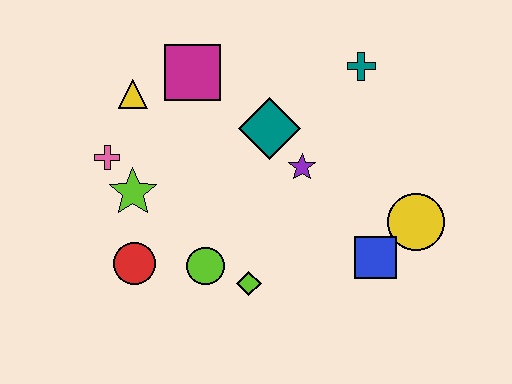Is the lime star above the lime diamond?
Yes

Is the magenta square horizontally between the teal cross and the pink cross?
Yes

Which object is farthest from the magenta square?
The yellow circle is farthest from the magenta square.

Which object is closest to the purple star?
The teal diamond is closest to the purple star.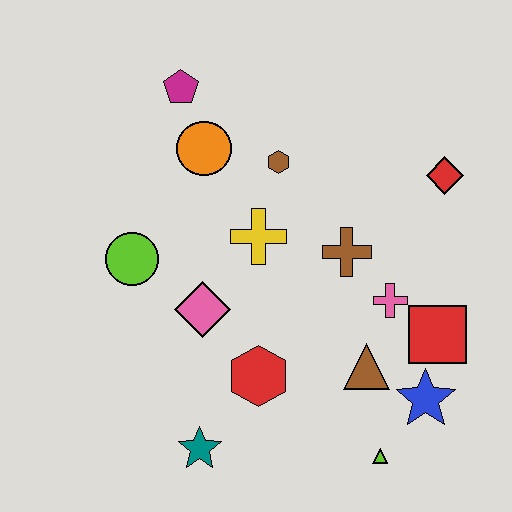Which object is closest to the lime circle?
The pink diamond is closest to the lime circle.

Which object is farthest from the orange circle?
The lime triangle is farthest from the orange circle.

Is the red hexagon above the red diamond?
No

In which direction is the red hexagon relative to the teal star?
The red hexagon is above the teal star.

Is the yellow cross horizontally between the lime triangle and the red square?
No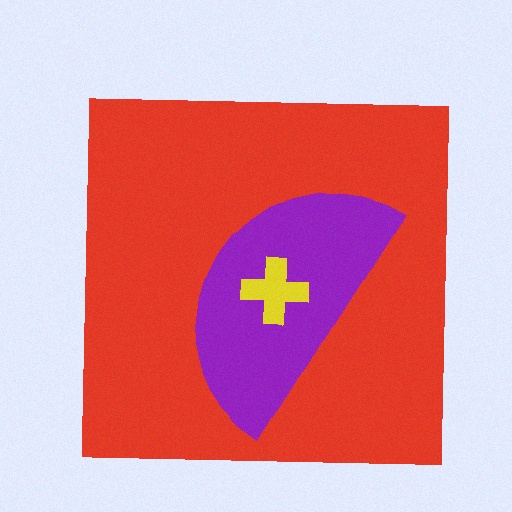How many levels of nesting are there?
3.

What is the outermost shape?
The red square.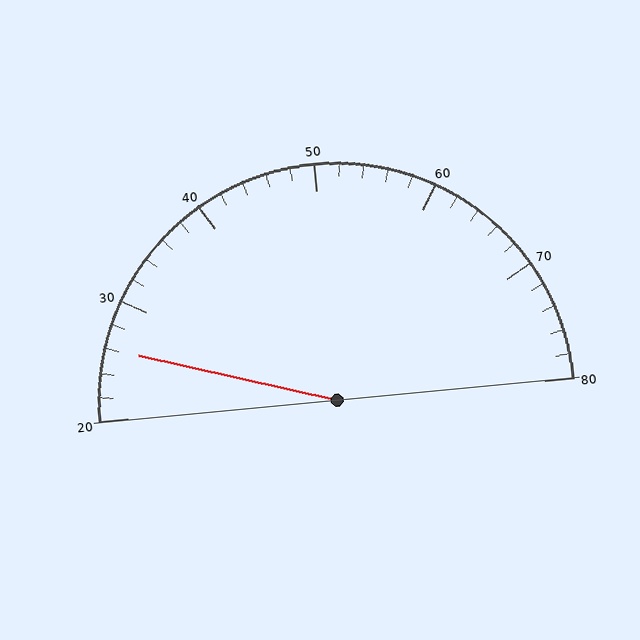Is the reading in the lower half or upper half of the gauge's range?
The reading is in the lower half of the range (20 to 80).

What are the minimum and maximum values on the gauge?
The gauge ranges from 20 to 80.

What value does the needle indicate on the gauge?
The needle indicates approximately 26.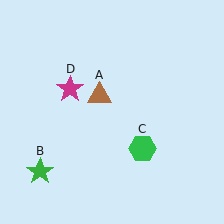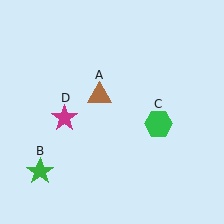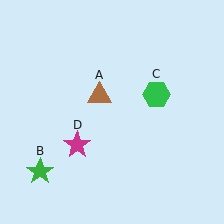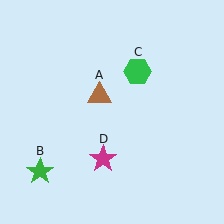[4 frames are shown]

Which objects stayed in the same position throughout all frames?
Brown triangle (object A) and green star (object B) remained stationary.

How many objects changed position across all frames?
2 objects changed position: green hexagon (object C), magenta star (object D).